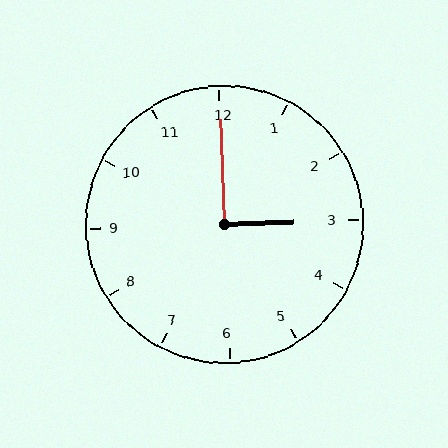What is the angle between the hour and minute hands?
Approximately 90 degrees.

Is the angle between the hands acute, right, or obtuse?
It is right.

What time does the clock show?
3:00.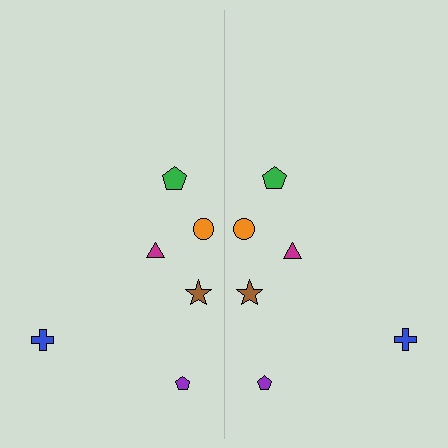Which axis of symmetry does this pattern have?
The pattern has a vertical axis of symmetry running through the center of the image.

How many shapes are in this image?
There are 12 shapes in this image.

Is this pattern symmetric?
Yes, this pattern has bilateral (reflection) symmetry.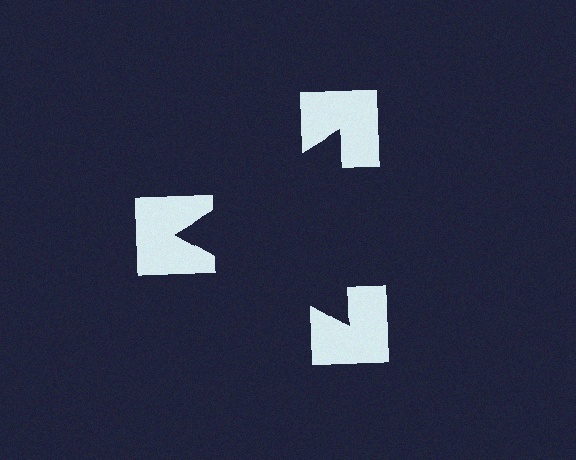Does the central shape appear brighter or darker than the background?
It typically appears slightly darker than the background, even though no actual brightness change is drawn.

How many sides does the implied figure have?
3 sides.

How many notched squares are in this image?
There are 3 — one at each vertex of the illusory triangle.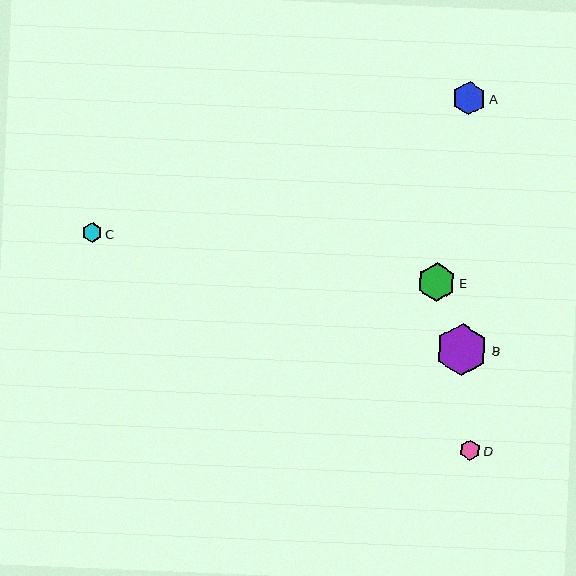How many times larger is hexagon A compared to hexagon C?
Hexagon A is approximately 1.7 times the size of hexagon C.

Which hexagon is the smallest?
Hexagon C is the smallest with a size of approximately 20 pixels.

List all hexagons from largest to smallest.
From largest to smallest: B, E, A, D, C.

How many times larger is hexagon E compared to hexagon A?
Hexagon E is approximately 1.2 times the size of hexagon A.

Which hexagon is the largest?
Hexagon B is the largest with a size of approximately 53 pixels.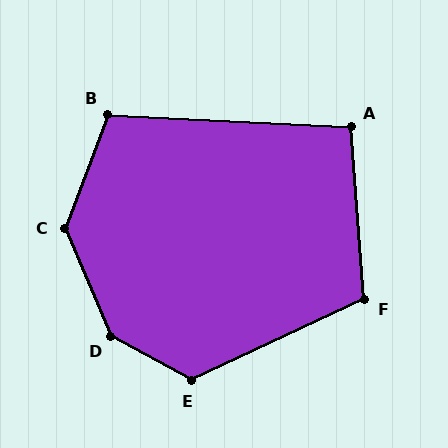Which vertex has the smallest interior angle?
A, at approximately 97 degrees.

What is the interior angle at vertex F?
Approximately 111 degrees (obtuse).